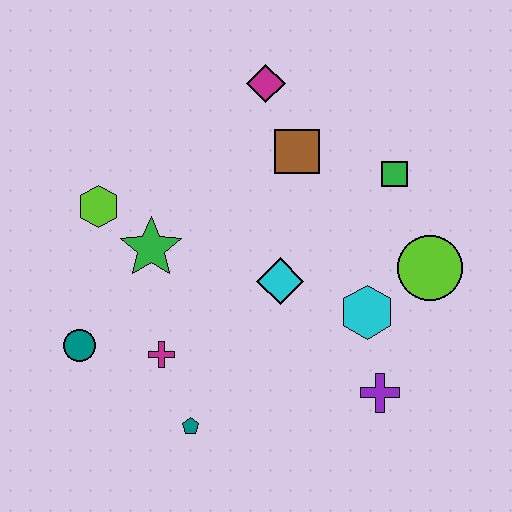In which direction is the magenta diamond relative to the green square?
The magenta diamond is to the left of the green square.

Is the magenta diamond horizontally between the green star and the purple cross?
Yes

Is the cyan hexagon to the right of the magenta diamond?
Yes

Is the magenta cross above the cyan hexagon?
No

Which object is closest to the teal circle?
The magenta cross is closest to the teal circle.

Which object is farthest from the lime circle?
The teal circle is farthest from the lime circle.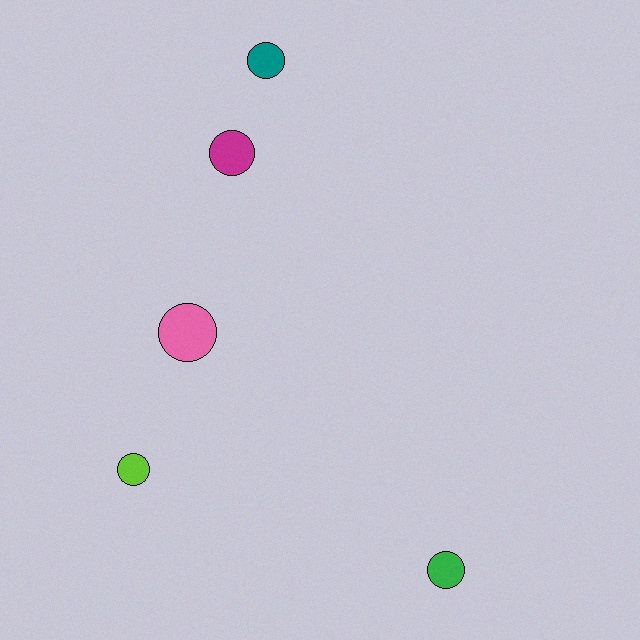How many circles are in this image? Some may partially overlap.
There are 5 circles.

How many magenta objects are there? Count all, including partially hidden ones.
There is 1 magenta object.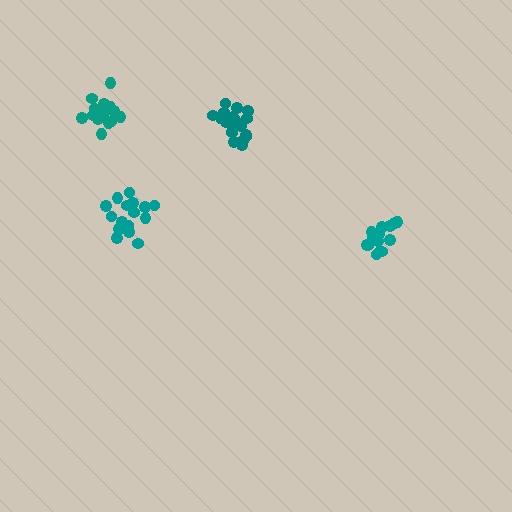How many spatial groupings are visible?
There are 4 spatial groupings.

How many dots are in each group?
Group 1: 17 dots, Group 2: 15 dots, Group 3: 18 dots, Group 4: 18 dots (68 total).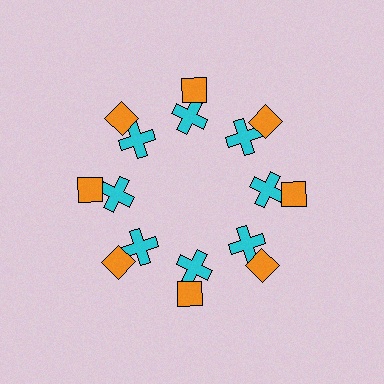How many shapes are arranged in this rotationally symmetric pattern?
There are 16 shapes, arranged in 8 groups of 2.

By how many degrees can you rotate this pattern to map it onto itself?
The pattern maps onto itself every 45 degrees of rotation.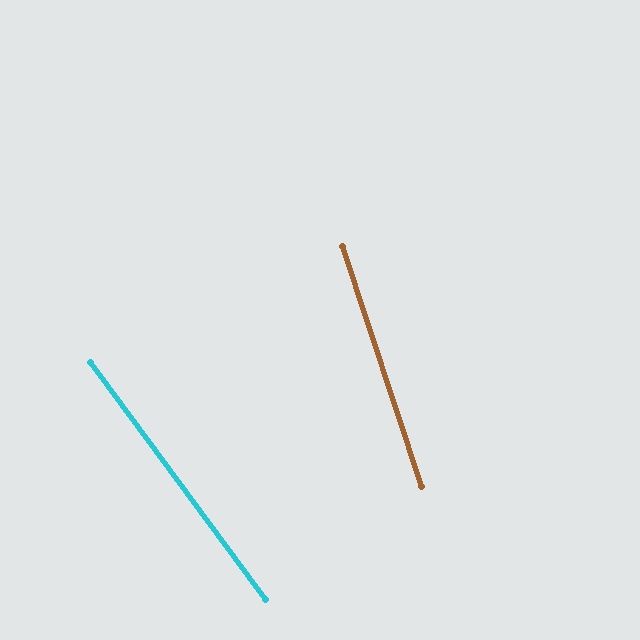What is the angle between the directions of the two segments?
Approximately 18 degrees.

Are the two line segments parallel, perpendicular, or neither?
Neither parallel nor perpendicular — they differ by about 18°.